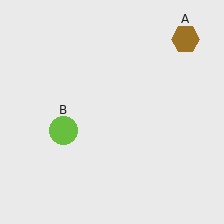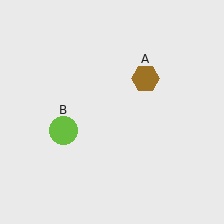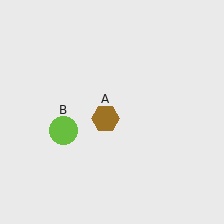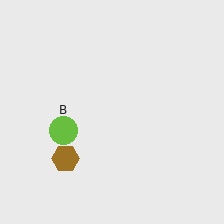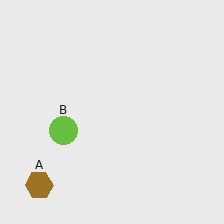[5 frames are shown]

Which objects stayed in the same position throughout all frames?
Lime circle (object B) remained stationary.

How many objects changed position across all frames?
1 object changed position: brown hexagon (object A).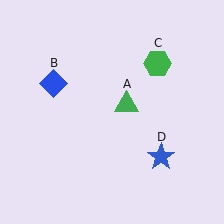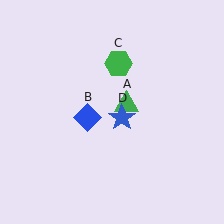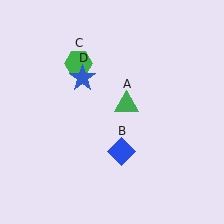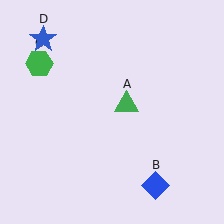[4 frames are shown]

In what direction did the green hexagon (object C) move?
The green hexagon (object C) moved left.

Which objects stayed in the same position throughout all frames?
Green triangle (object A) remained stationary.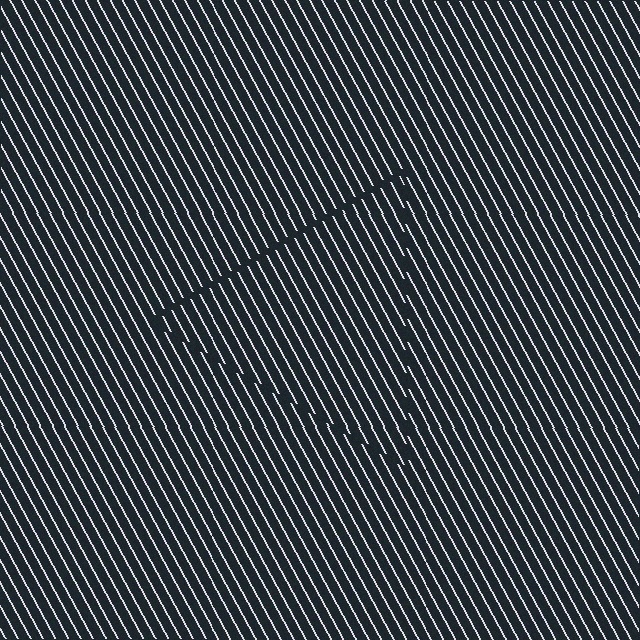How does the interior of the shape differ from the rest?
The interior of the shape contains the same grating, shifted by half a period — the contour is defined by the phase discontinuity where line-ends from the inner and outer gratings abut.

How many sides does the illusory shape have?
3 sides — the line-ends trace a triangle.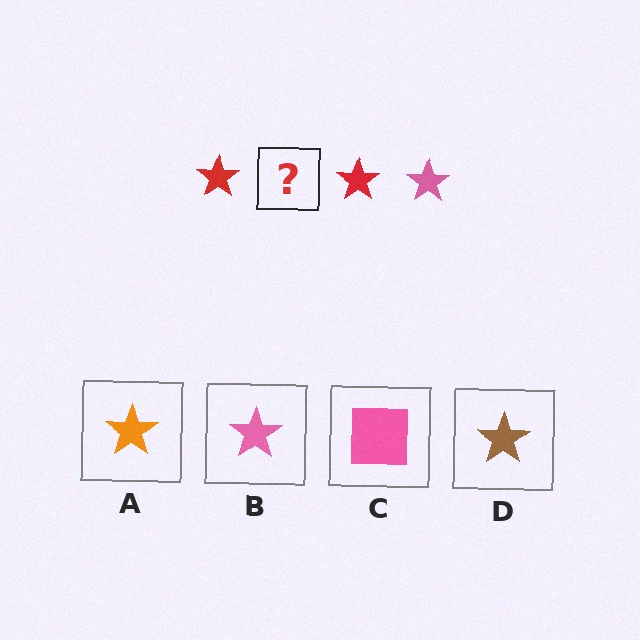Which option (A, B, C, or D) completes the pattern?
B.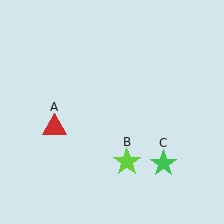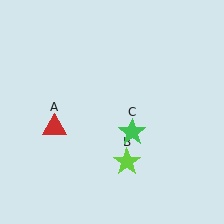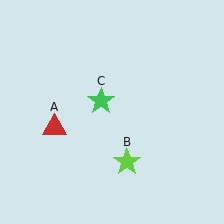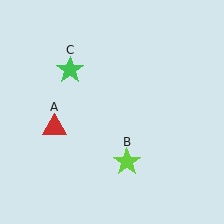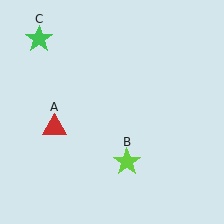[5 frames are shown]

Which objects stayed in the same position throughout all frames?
Red triangle (object A) and lime star (object B) remained stationary.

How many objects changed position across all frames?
1 object changed position: green star (object C).